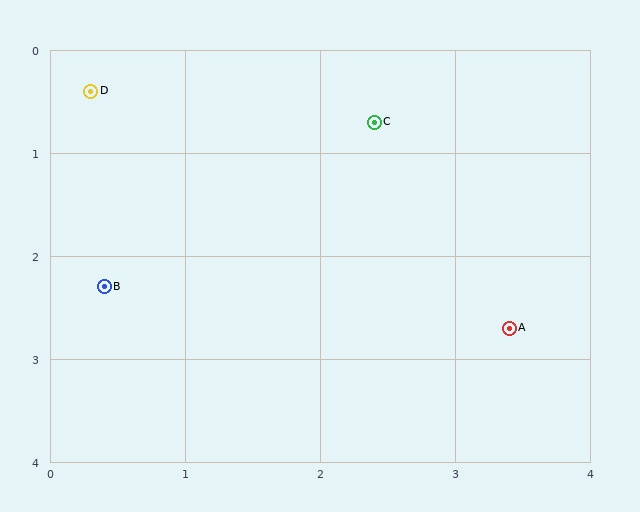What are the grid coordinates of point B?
Point B is at approximately (0.4, 2.3).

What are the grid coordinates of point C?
Point C is at approximately (2.4, 0.7).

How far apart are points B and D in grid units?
Points B and D are about 1.9 grid units apart.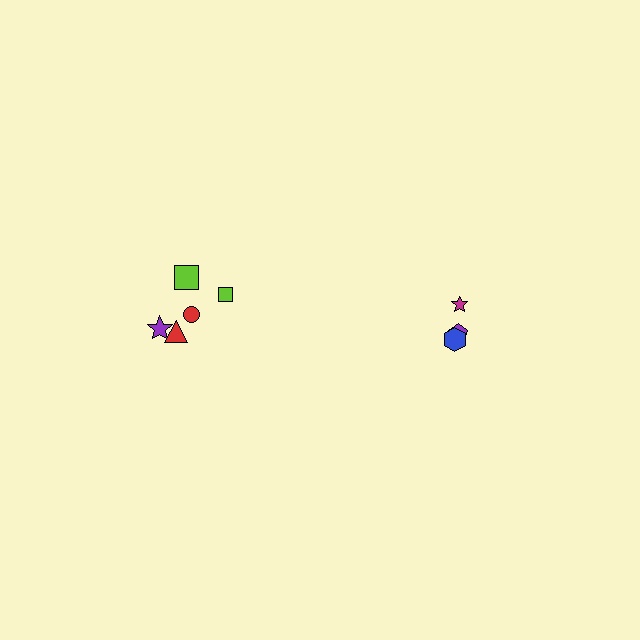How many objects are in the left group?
There are 5 objects.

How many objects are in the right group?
There are 3 objects.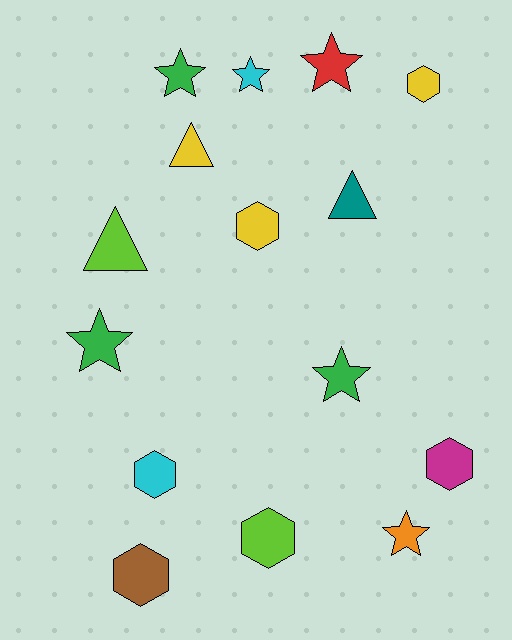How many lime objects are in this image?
There are 2 lime objects.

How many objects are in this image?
There are 15 objects.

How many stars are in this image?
There are 6 stars.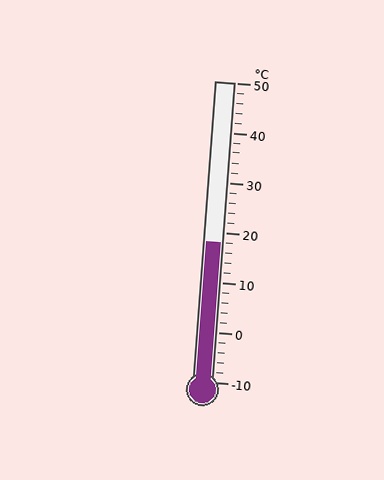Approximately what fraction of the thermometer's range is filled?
The thermometer is filled to approximately 45% of its range.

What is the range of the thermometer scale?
The thermometer scale ranges from -10°C to 50°C.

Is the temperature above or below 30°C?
The temperature is below 30°C.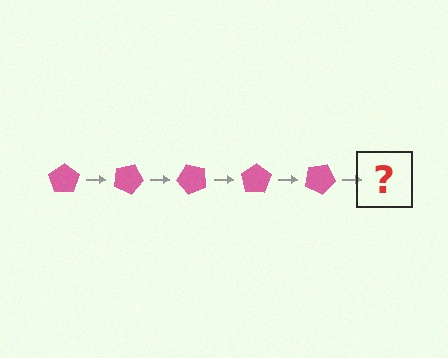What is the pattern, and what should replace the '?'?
The pattern is that the pentagon rotates 25 degrees each step. The '?' should be a pink pentagon rotated 125 degrees.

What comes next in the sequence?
The next element should be a pink pentagon rotated 125 degrees.